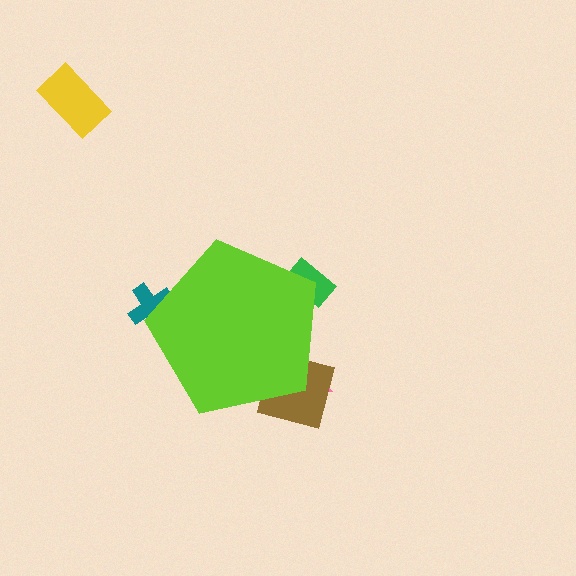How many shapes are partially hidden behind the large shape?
4 shapes are partially hidden.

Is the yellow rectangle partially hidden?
No, the yellow rectangle is fully visible.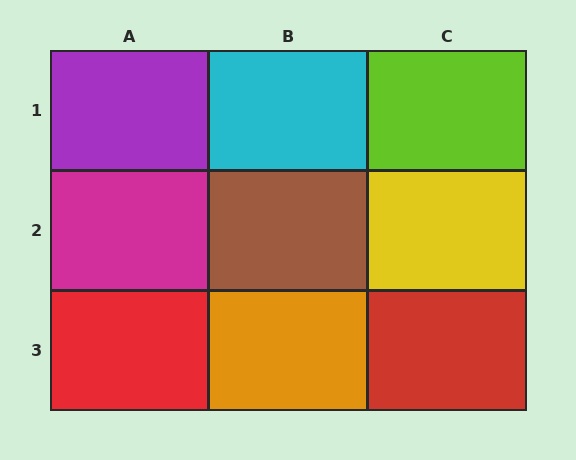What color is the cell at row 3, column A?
Red.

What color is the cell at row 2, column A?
Magenta.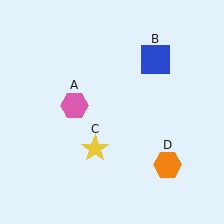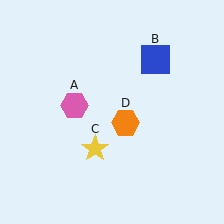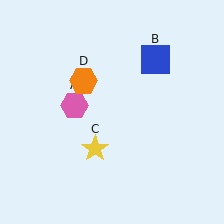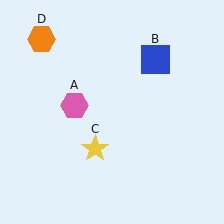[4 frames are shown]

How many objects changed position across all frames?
1 object changed position: orange hexagon (object D).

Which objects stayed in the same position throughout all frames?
Pink hexagon (object A) and blue square (object B) and yellow star (object C) remained stationary.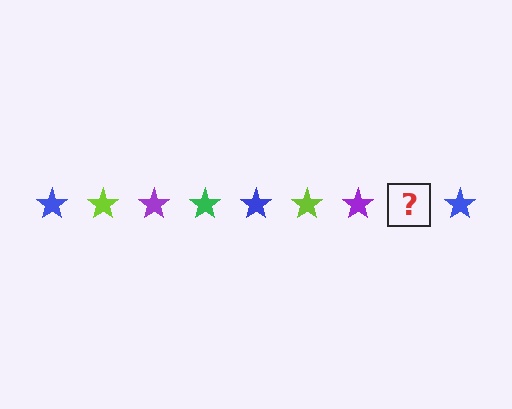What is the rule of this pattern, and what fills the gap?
The rule is that the pattern cycles through blue, lime, purple, green stars. The gap should be filled with a green star.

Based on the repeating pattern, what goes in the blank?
The blank should be a green star.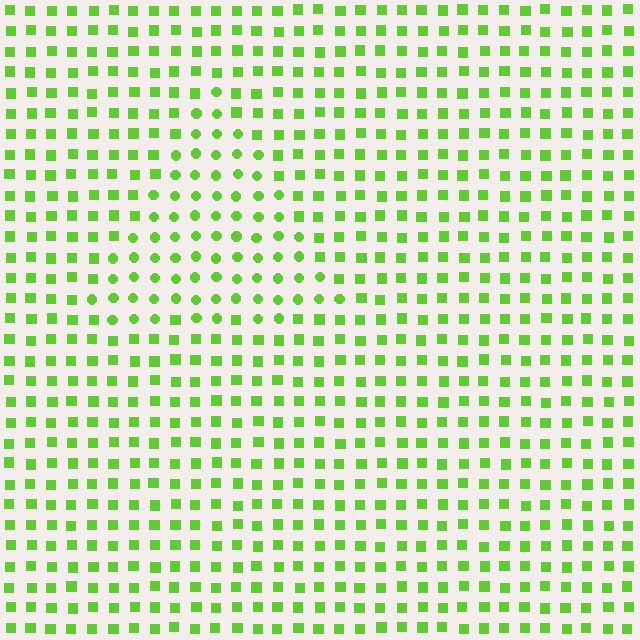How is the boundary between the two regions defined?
The boundary is defined by a change in element shape: circles inside vs. squares outside. All elements share the same color and spacing.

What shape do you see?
I see a triangle.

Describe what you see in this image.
The image is filled with small lime elements arranged in a uniform grid. A triangle-shaped region contains circles, while the surrounding area contains squares. The boundary is defined purely by the change in element shape.